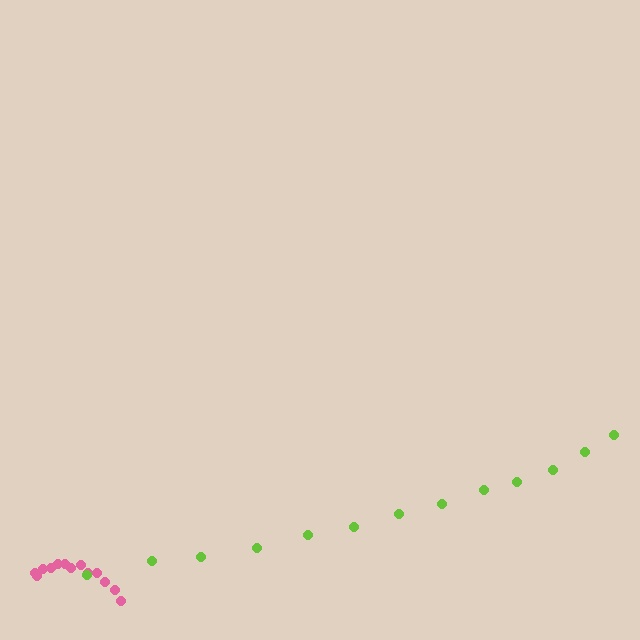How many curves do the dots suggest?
There are 2 distinct paths.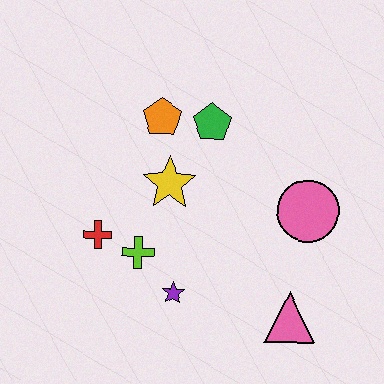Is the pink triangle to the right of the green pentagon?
Yes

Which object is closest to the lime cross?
The red cross is closest to the lime cross.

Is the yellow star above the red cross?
Yes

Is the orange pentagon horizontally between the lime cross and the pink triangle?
Yes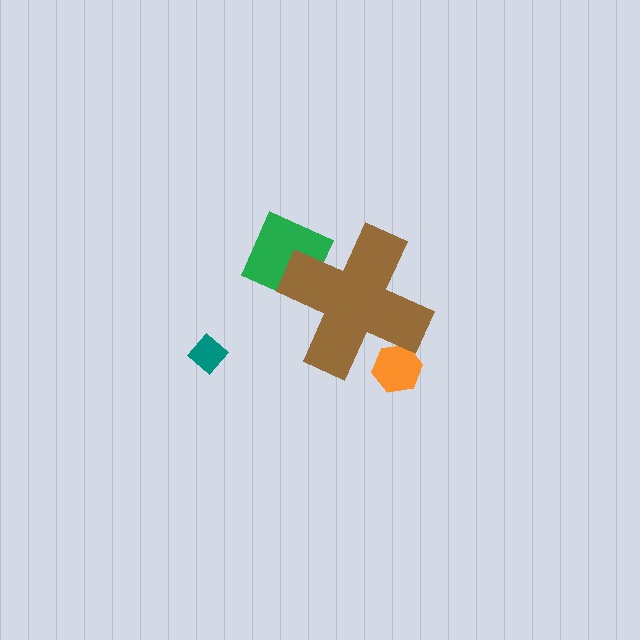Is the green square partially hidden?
Yes, the green square is partially hidden behind the brown cross.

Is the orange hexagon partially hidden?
Yes, the orange hexagon is partially hidden behind the brown cross.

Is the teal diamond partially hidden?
No, the teal diamond is fully visible.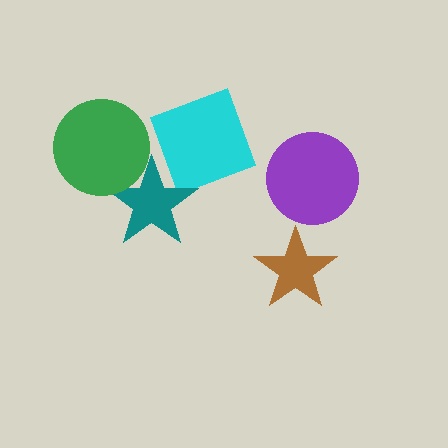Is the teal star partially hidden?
Yes, it is partially covered by another shape.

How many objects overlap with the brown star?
0 objects overlap with the brown star.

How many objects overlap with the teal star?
2 objects overlap with the teal star.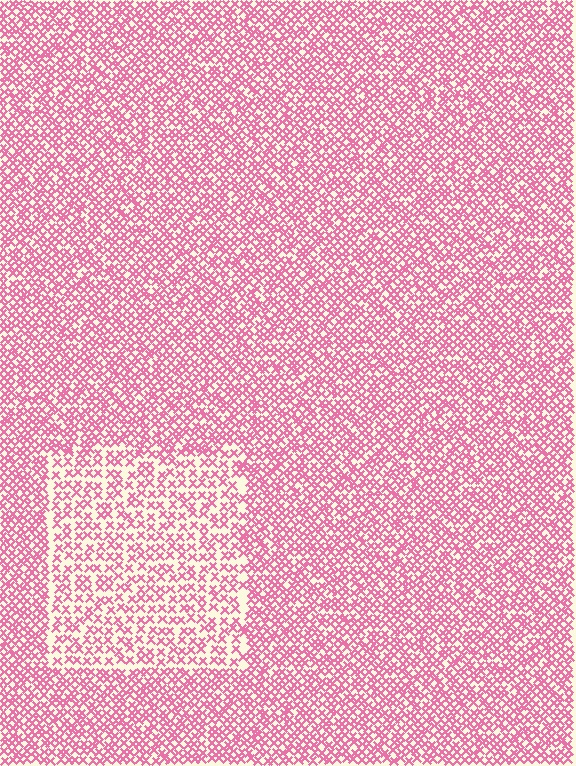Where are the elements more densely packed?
The elements are more densely packed outside the rectangle boundary.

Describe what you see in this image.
The image contains small pink elements arranged at two different densities. A rectangle-shaped region is visible where the elements are less densely packed than the surrounding area.